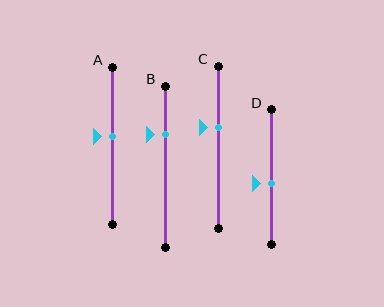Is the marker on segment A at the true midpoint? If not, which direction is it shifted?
No, the marker on segment A is shifted upward by about 6% of the segment length.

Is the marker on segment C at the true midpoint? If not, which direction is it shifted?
No, the marker on segment C is shifted upward by about 12% of the segment length.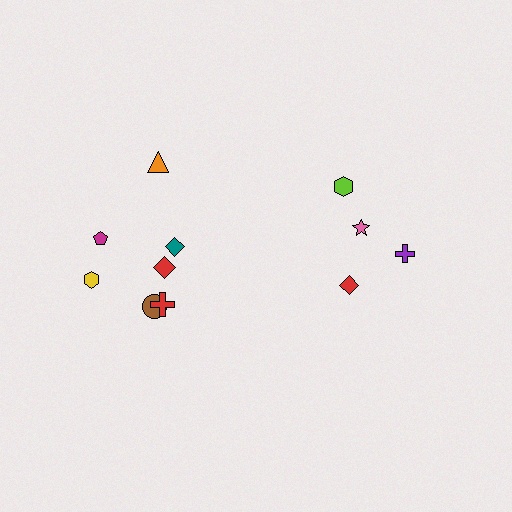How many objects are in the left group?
There are 7 objects.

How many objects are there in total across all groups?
There are 11 objects.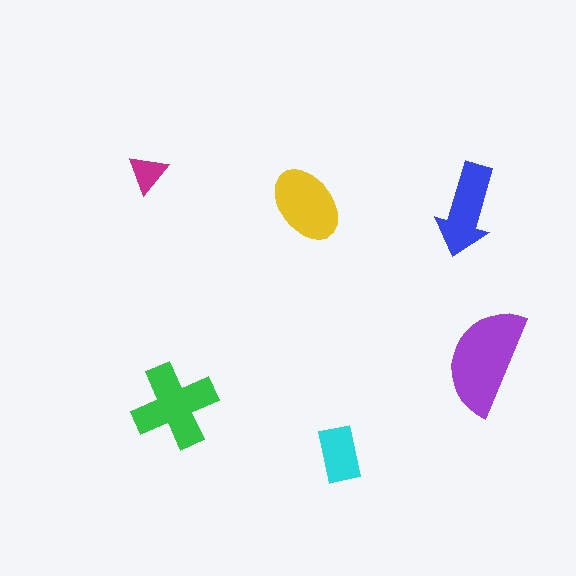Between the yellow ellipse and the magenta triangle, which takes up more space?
The yellow ellipse.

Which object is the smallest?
The magenta triangle.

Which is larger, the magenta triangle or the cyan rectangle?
The cyan rectangle.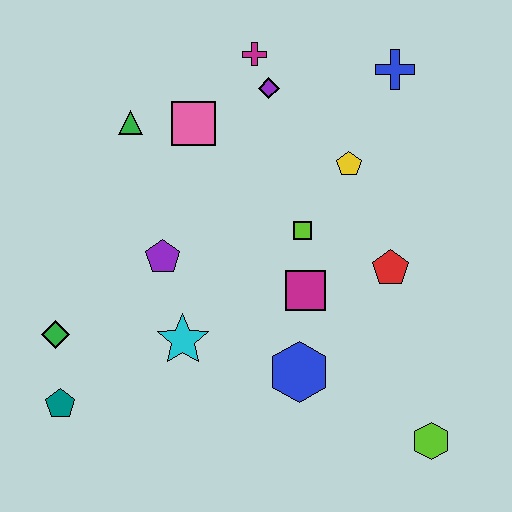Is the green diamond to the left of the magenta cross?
Yes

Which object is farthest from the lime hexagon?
The green triangle is farthest from the lime hexagon.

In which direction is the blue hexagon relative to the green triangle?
The blue hexagon is below the green triangle.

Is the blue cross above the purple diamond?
Yes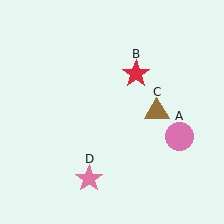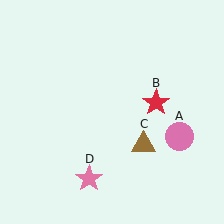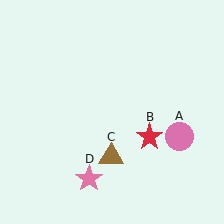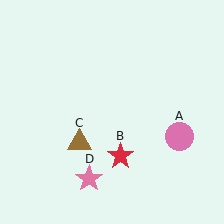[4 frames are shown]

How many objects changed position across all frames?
2 objects changed position: red star (object B), brown triangle (object C).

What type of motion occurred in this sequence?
The red star (object B), brown triangle (object C) rotated clockwise around the center of the scene.